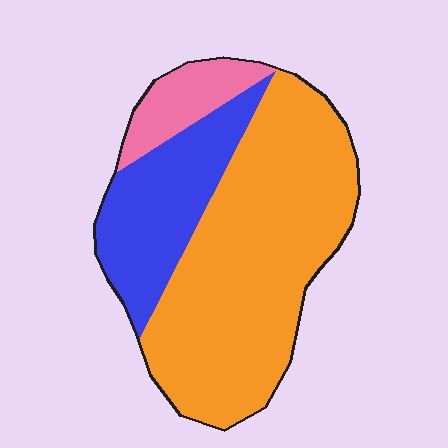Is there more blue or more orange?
Orange.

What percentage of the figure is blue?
Blue covers about 25% of the figure.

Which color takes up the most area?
Orange, at roughly 65%.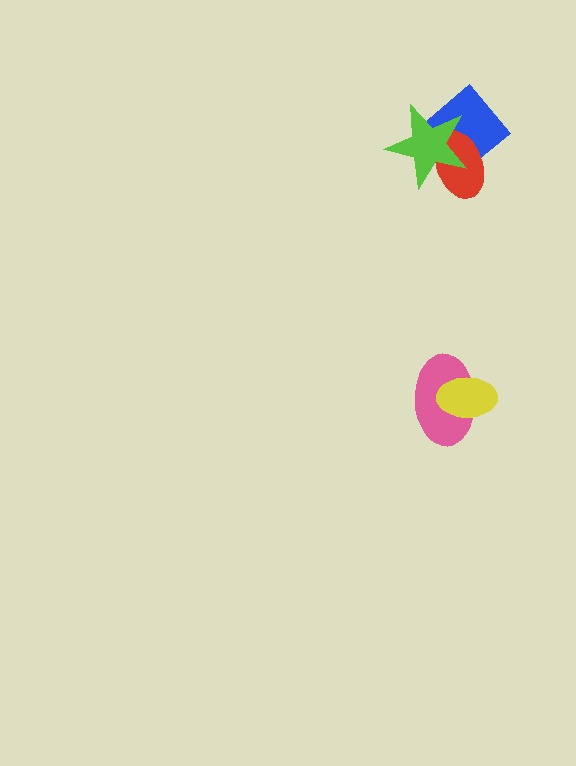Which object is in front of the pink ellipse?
The yellow ellipse is in front of the pink ellipse.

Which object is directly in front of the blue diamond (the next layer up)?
The red ellipse is directly in front of the blue diamond.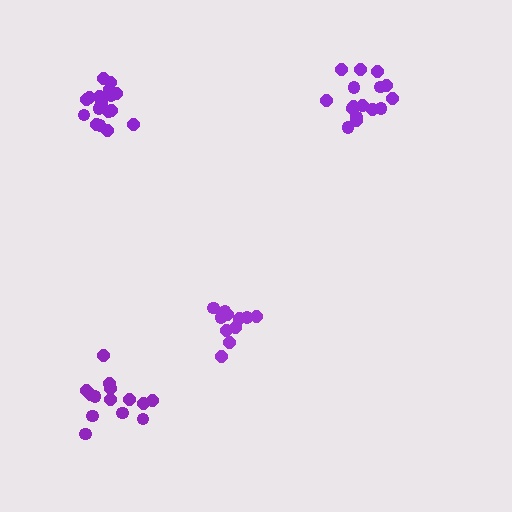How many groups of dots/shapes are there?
There are 4 groups.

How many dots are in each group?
Group 1: 11 dots, Group 2: 17 dots, Group 3: 14 dots, Group 4: 16 dots (58 total).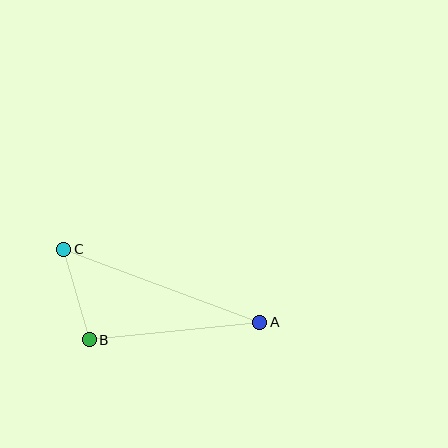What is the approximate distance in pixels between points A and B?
The distance between A and B is approximately 171 pixels.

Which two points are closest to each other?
Points B and C are closest to each other.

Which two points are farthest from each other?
Points A and C are farthest from each other.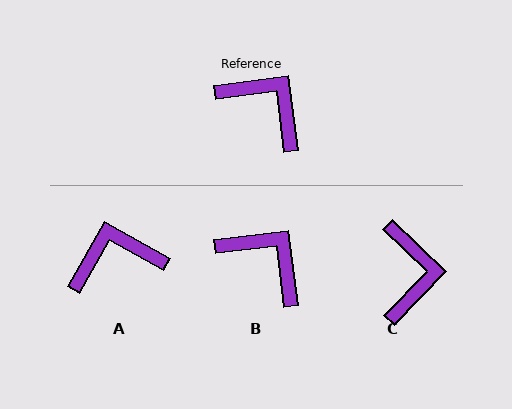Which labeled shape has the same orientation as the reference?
B.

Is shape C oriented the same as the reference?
No, it is off by about 51 degrees.